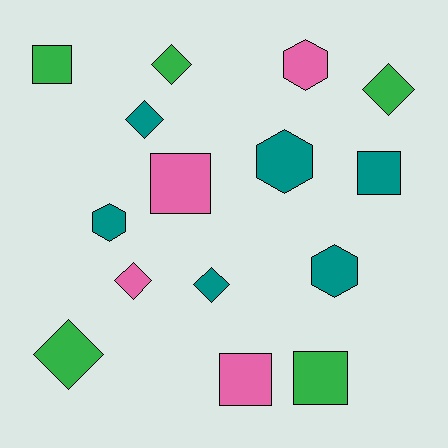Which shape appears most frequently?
Diamond, with 6 objects.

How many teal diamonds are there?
There are 2 teal diamonds.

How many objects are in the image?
There are 15 objects.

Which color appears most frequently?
Teal, with 6 objects.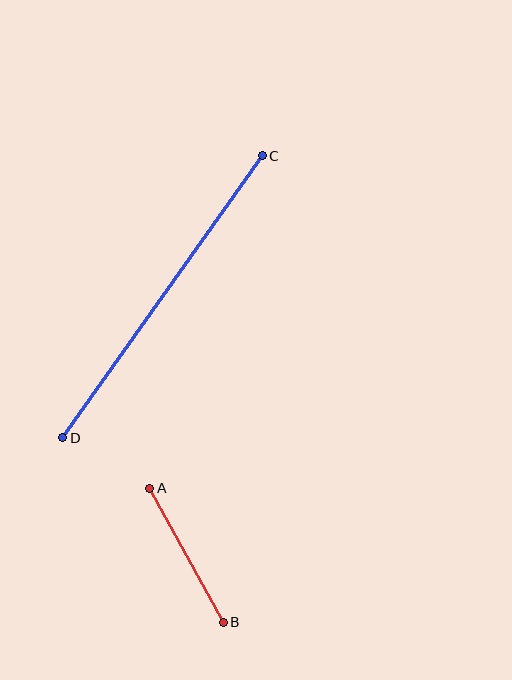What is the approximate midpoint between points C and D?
The midpoint is at approximately (163, 297) pixels.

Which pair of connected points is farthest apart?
Points C and D are farthest apart.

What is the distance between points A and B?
The distance is approximately 153 pixels.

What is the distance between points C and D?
The distance is approximately 345 pixels.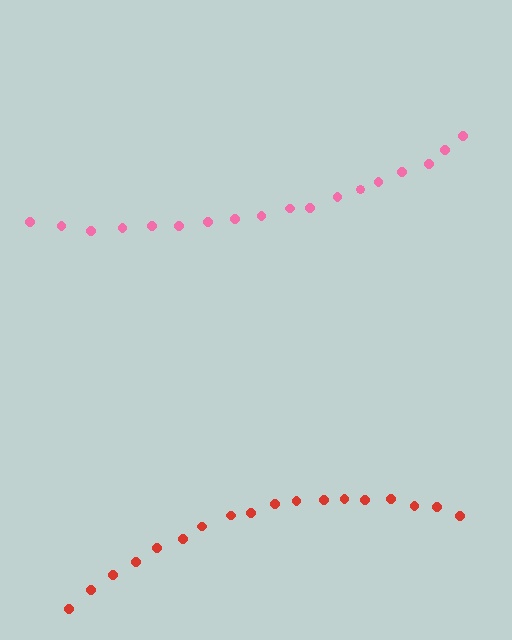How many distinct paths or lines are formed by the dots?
There are 2 distinct paths.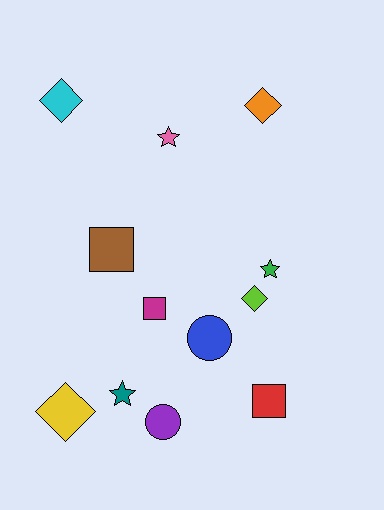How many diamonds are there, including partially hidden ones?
There are 4 diamonds.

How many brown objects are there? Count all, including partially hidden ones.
There is 1 brown object.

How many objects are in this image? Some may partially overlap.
There are 12 objects.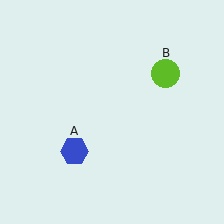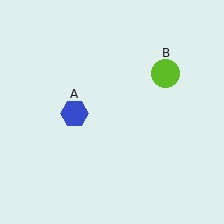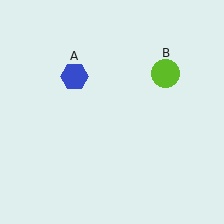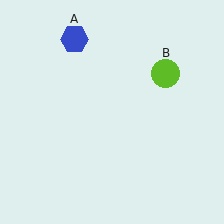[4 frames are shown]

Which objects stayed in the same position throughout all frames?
Lime circle (object B) remained stationary.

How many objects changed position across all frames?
1 object changed position: blue hexagon (object A).